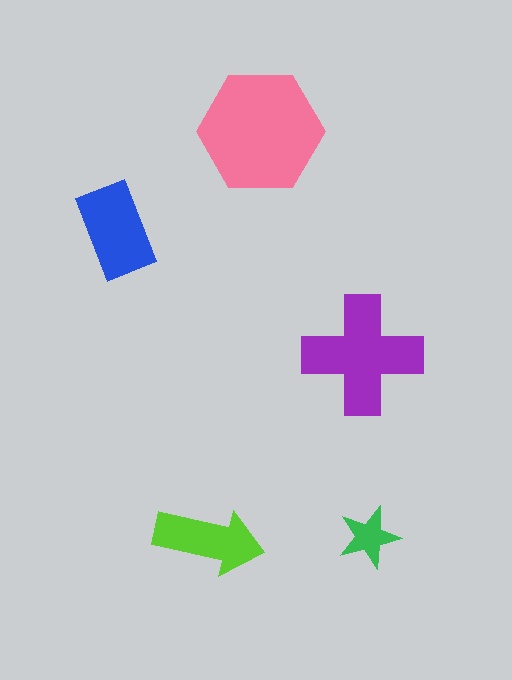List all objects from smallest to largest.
The green star, the lime arrow, the blue rectangle, the purple cross, the pink hexagon.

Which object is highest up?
The pink hexagon is topmost.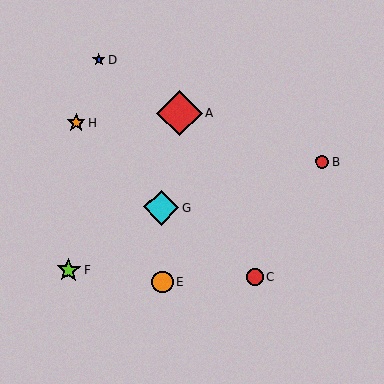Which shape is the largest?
The red diamond (labeled A) is the largest.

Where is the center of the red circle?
The center of the red circle is at (322, 161).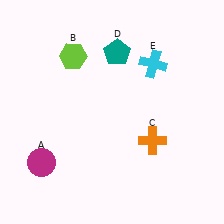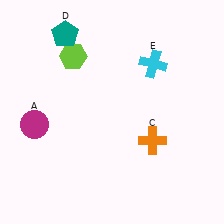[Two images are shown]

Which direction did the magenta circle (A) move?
The magenta circle (A) moved up.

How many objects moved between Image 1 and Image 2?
2 objects moved between the two images.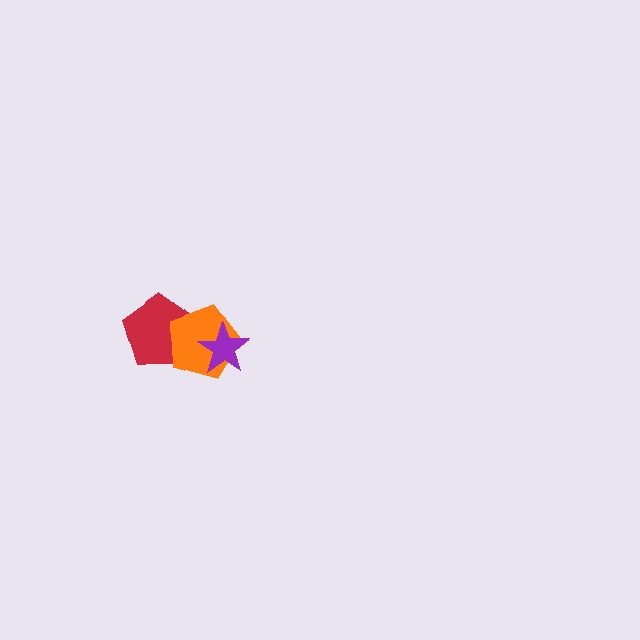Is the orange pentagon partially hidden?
Yes, it is partially covered by another shape.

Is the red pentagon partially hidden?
Yes, it is partially covered by another shape.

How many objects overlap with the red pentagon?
1 object overlaps with the red pentagon.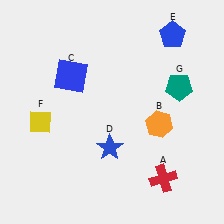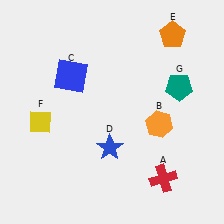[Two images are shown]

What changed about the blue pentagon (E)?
In Image 1, E is blue. In Image 2, it changed to orange.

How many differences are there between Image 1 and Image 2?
There is 1 difference between the two images.